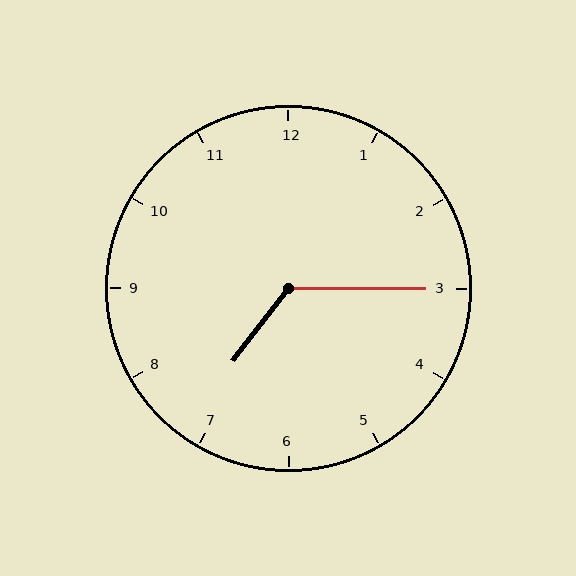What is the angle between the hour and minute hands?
Approximately 128 degrees.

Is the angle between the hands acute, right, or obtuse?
It is obtuse.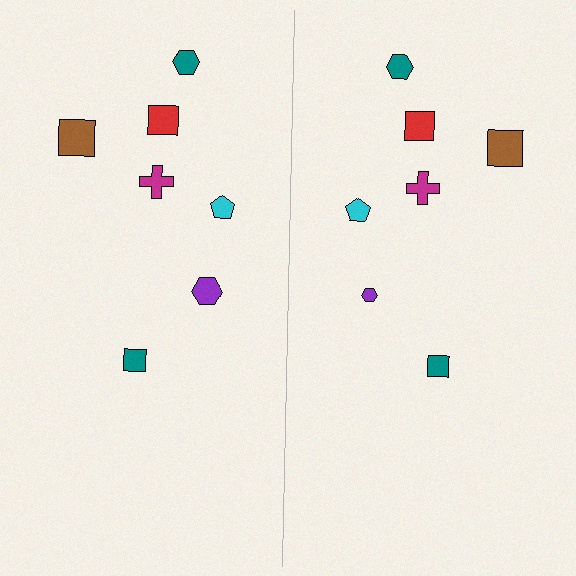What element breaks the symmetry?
The purple hexagon on the right side has a different size than its mirror counterpart.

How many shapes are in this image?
There are 14 shapes in this image.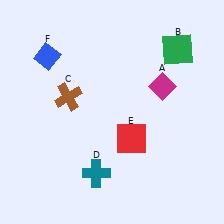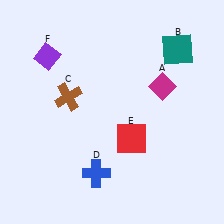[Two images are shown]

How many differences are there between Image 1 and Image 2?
There are 3 differences between the two images.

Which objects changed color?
B changed from green to teal. D changed from teal to blue. F changed from blue to purple.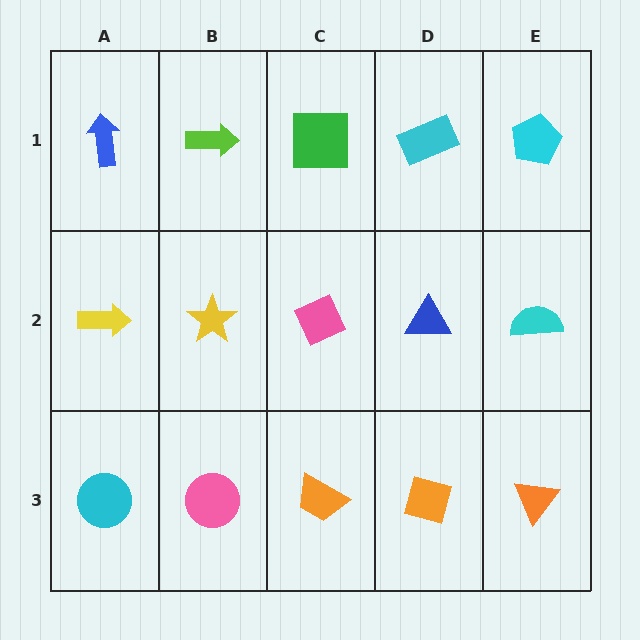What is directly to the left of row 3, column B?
A cyan circle.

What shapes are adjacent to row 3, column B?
A yellow star (row 2, column B), a cyan circle (row 3, column A), an orange trapezoid (row 3, column C).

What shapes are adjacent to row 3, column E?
A cyan semicircle (row 2, column E), an orange diamond (row 3, column D).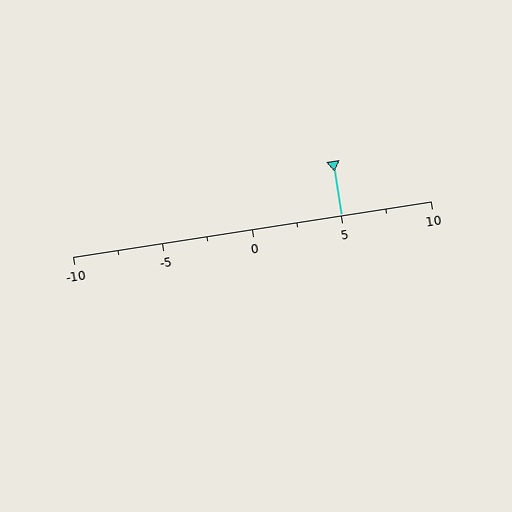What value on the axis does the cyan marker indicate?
The marker indicates approximately 5.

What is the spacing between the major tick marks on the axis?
The major ticks are spaced 5 apart.